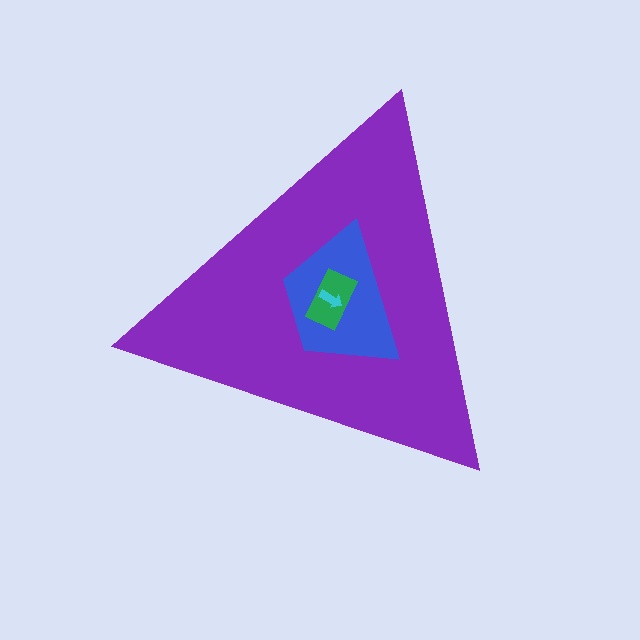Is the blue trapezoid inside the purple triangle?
Yes.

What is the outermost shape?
The purple triangle.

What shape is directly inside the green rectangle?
The cyan arrow.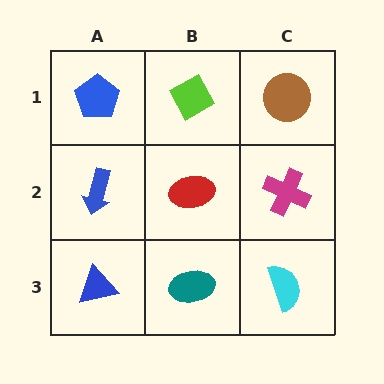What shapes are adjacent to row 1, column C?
A magenta cross (row 2, column C), a lime diamond (row 1, column B).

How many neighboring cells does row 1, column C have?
2.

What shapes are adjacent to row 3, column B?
A red ellipse (row 2, column B), a blue triangle (row 3, column A), a cyan semicircle (row 3, column C).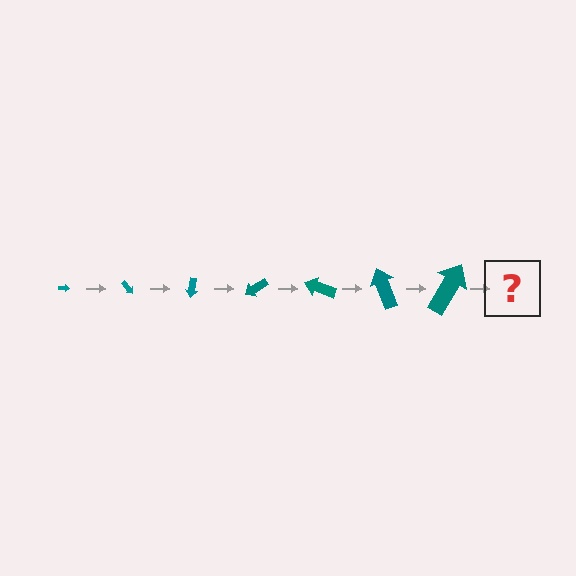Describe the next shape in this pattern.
It should be an arrow, larger than the previous one and rotated 350 degrees from the start.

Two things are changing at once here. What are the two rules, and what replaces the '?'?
The two rules are that the arrow grows larger each step and it rotates 50 degrees each step. The '?' should be an arrow, larger than the previous one and rotated 350 degrees from the start.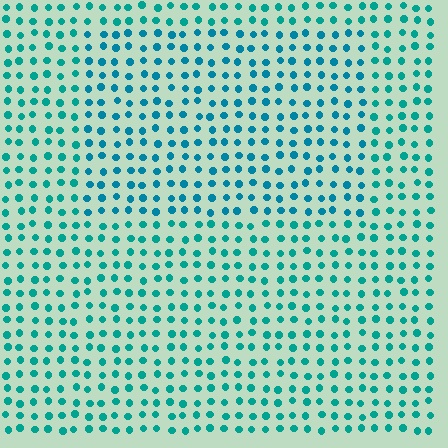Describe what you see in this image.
The image is filled with small teal elements in a uniform arrangement. A rectangle-shaped region is visible where the elements are tinted to a slightly different hue, forming a subtle color boundary.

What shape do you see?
I see a rectangle.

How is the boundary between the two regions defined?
The boundary is defined purely by a slight shift in hue (about 19 degrees). Spacing, size, and orientation are identical on both sides.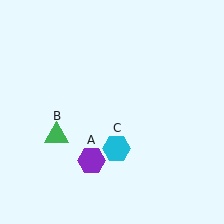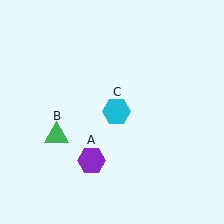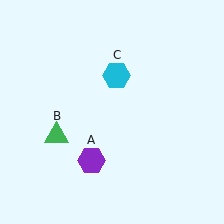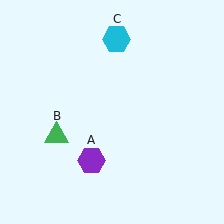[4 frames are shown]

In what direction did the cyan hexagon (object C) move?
The cyan hexagon (object C) moved up.